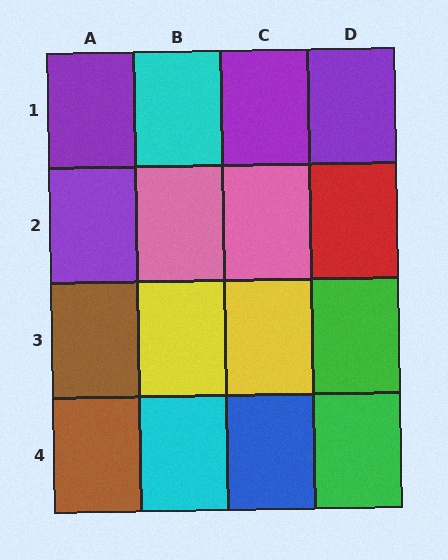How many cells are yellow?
2 cells are yellow.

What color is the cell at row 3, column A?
Brown.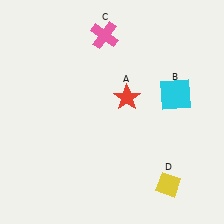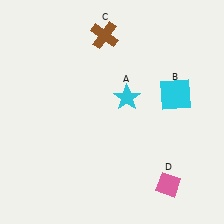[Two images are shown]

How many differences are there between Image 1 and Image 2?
There are 3 differences between the two images.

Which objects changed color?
A changed from red to cyan. C changed from pink to brown. D changed from yellow to pink.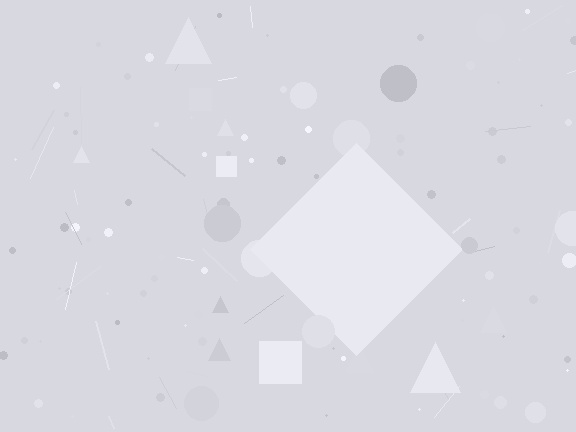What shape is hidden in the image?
A diamond is hidden in the image.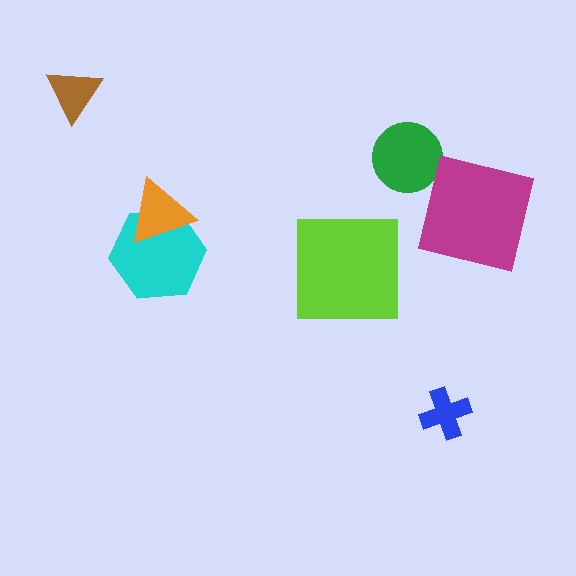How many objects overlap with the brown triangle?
0 objects overlap with the brown triangle.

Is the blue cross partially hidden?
No, no other shape covers it.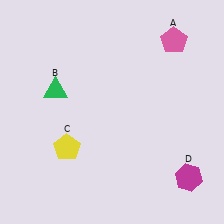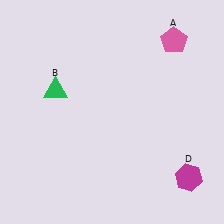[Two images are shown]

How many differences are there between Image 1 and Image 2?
There is 1 difference between the two images.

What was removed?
The yellow pentagon (C) was removed in Image 2.